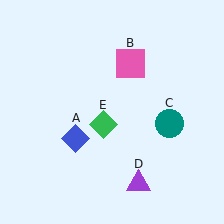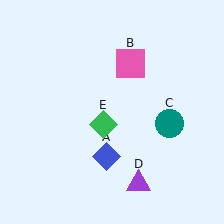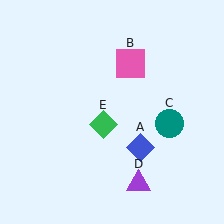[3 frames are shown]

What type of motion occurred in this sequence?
The blue diamond (object A) rotated counterclockwise around the center of the scene.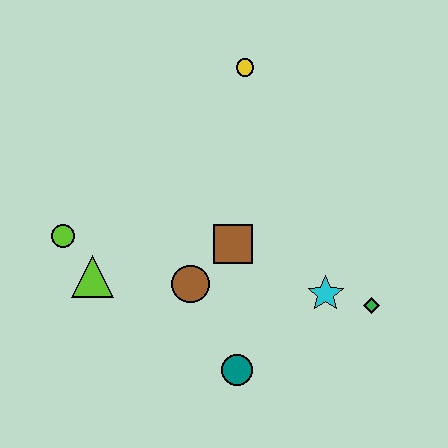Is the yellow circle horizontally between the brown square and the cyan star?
Yes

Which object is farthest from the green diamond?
The lime circle is farthest from the green diamond.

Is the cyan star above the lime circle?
No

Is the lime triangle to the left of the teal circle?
Yes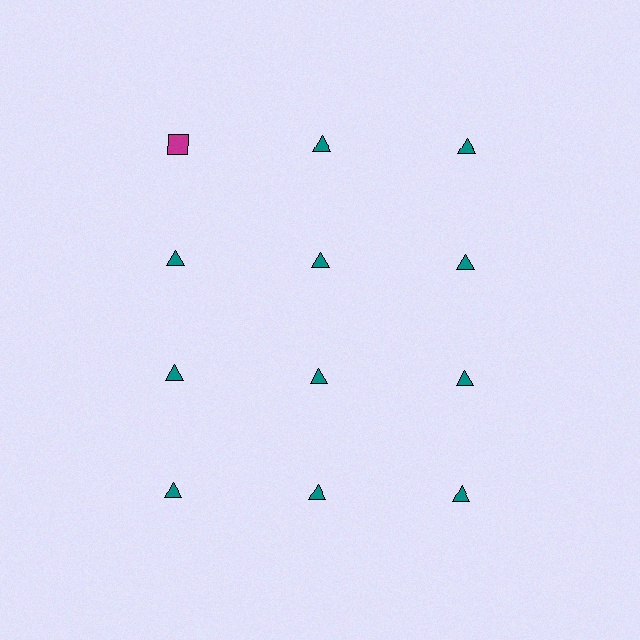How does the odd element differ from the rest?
It differs in both color (magenta instead of teal) and shape (square instead of triangle).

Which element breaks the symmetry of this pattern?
The magenta square in the top row, leftmost column breaks the symmetry. All other shapes are teal triangles.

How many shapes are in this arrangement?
There are 12 shapes arranged in a grid pattern.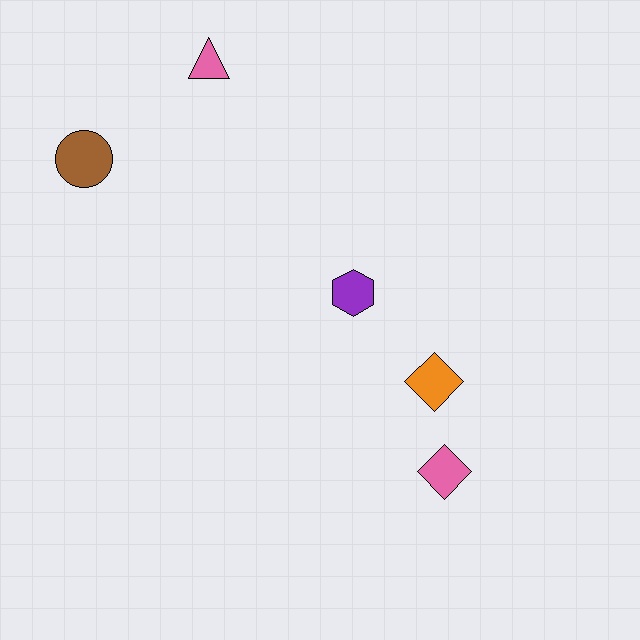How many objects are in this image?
There are 5 objects.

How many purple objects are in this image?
There is 1 purple object.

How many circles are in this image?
There is 1 circle.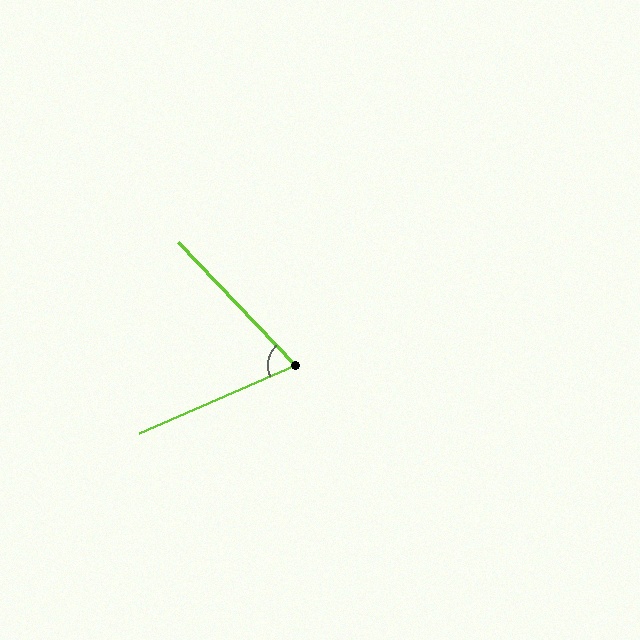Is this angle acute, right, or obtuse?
It is acute.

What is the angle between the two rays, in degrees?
Approximately 70 degrees.